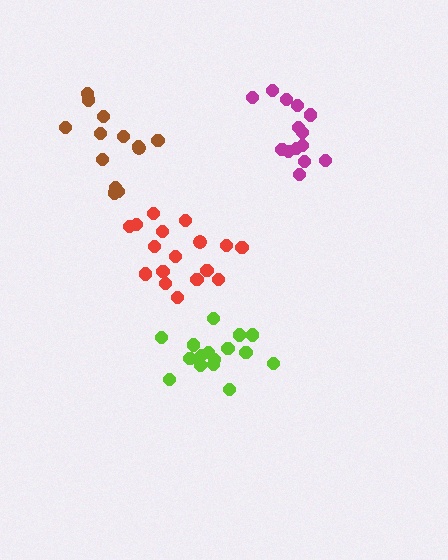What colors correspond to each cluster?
The clusters are colored: lime, red, magenta, brown.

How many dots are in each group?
Group 1: 16 dots, Group 2: 17 dots, Group 3: 14 dots, Group 4: 13 dots (60 total).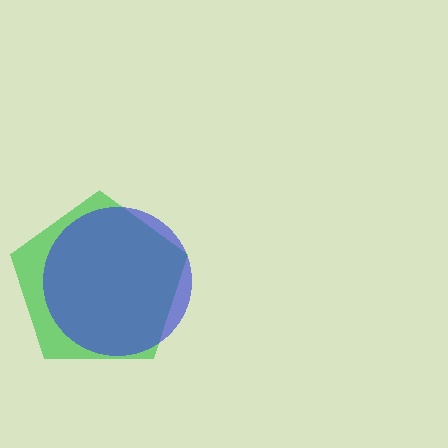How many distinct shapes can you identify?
There are 2 distinct shapes: a green pentagon, a blue circle.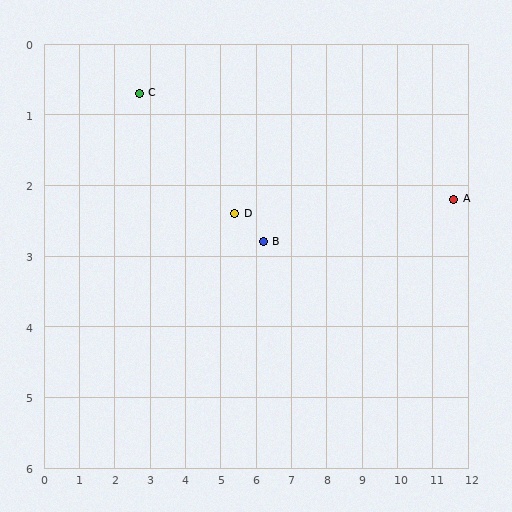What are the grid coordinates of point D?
Point D is at approximately (5.4, 2.4).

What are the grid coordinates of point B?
Point B is at approximately (6.2, 2.8).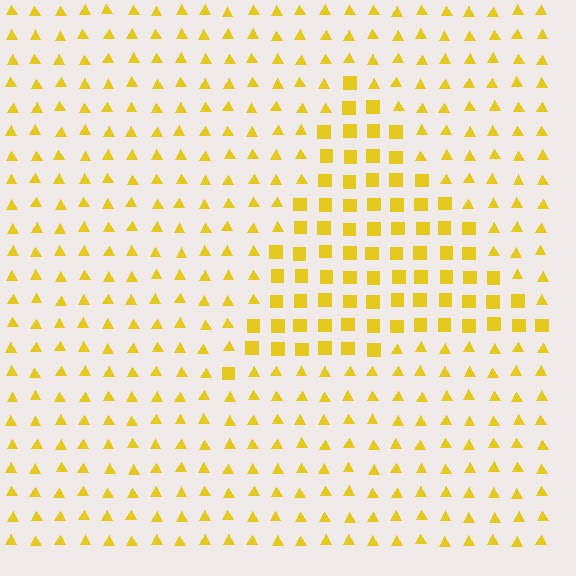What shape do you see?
I see a triangle.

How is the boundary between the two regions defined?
The boundary is defined by a change in element shape: squares inside vs. triangles outside. All elements share the same color and spacing.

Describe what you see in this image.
The image is filled with small yellow elements arranged in a uniform grid. A triangle-shaped region contains squares, while the surrounding area contains triangles. The boundary is defined purely by the change in element shape.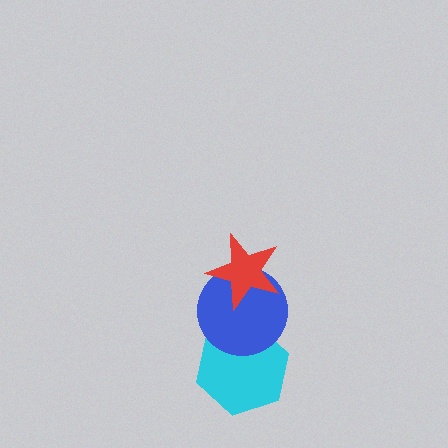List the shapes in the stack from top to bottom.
From top to bottom: the red star, the blue circle, the cyan hexagon.